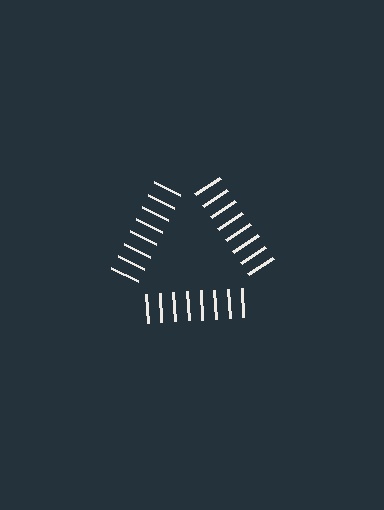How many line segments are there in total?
24 — 8 along each of the 3 edges.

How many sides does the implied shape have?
3 sides — the line-ends trace a triangle.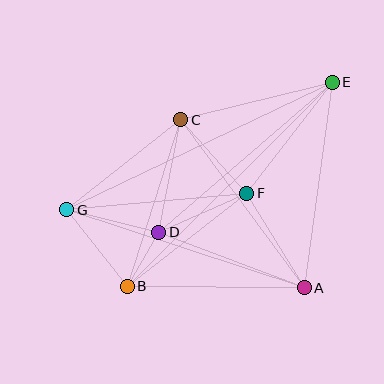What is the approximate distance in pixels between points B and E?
The distance between B and E is approximately 289 pixels.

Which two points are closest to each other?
Points B and D are closest to each other.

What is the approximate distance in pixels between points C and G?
The distance between C and G is approximately 145 pixels.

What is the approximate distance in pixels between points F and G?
The distance between F and G is approximately 181 pixels.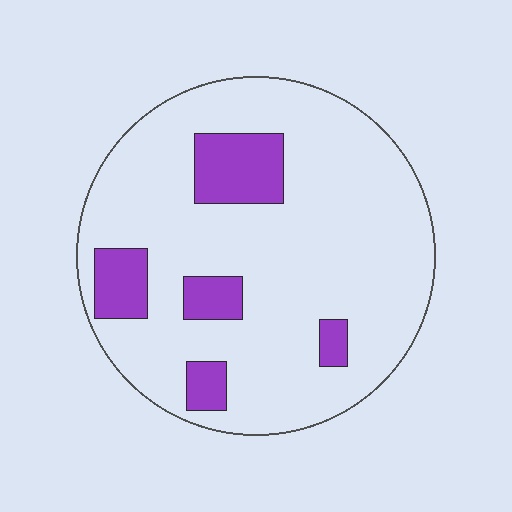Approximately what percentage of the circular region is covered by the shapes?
Approximately 15%.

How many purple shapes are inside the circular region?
5.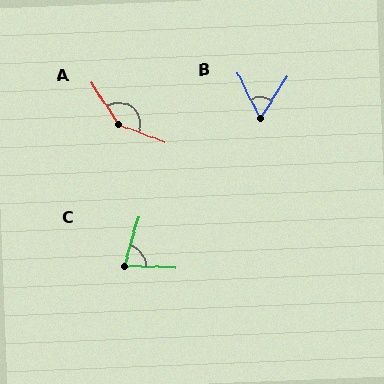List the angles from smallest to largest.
B (58°), C (75°), A (144°).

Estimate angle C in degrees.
Approximately 75 degrees.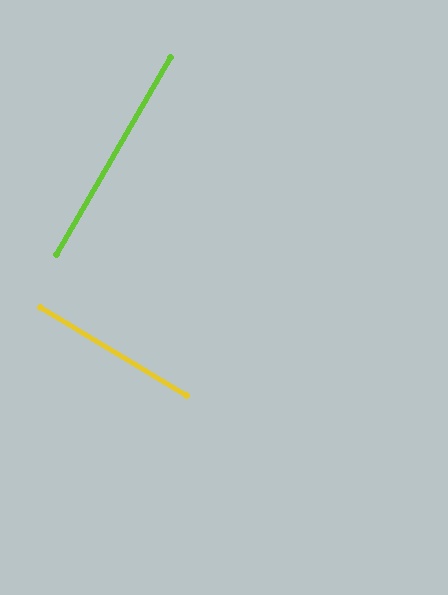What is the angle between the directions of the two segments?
Approximately 89 degrees.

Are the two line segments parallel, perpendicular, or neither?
Perpendicular — they meet at approximately 89°.